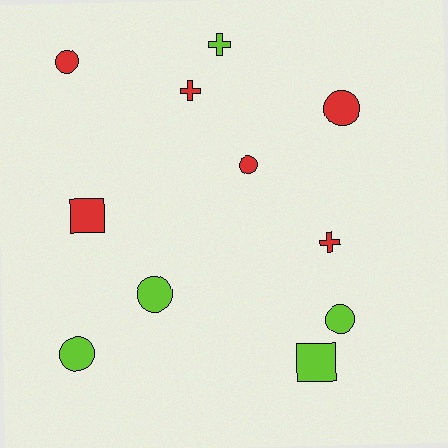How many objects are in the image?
There are 11 objects.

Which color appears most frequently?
Red, with 6 objects.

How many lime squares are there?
There is 1 lime square.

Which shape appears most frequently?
Circle, with 6 objects.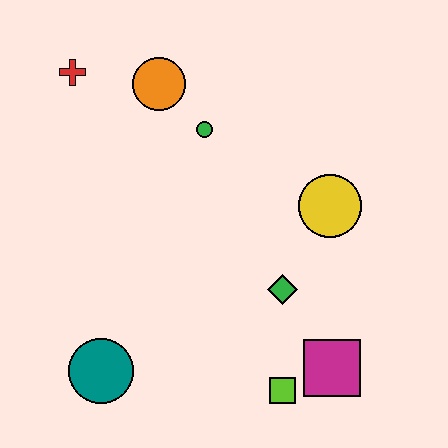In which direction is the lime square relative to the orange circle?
The lime square is below the orange circle.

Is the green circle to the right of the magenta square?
No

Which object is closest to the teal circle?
The lime square is closest to the teal circle.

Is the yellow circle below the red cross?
Yes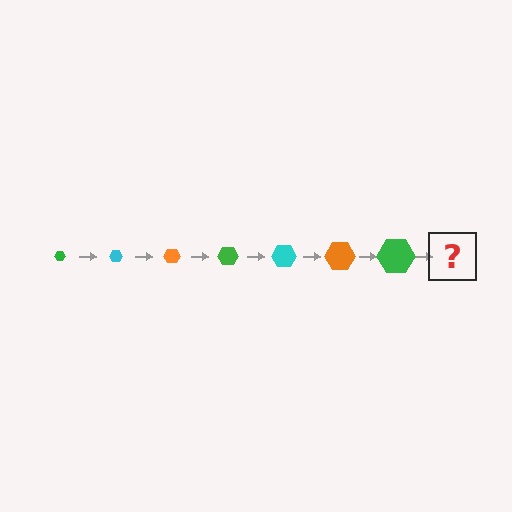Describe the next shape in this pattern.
It should be a cyan hexagon, larger than the previous one.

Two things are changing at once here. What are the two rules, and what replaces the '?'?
The two rules are that the hexagon grows larger each step and the color cycles through green, cyan, and orange. The '?' should be a cyan hexagon, larger than the previous one.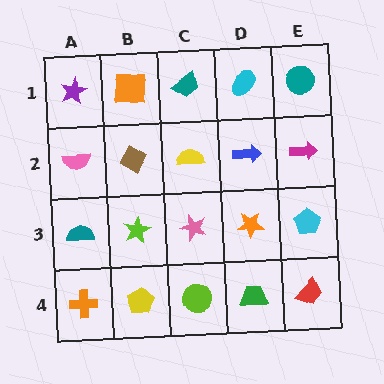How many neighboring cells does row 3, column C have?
4.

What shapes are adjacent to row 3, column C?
A yellow semicircle (row 2, column C), a lime circle (row 4, column C), a lime star (row 3, column B), an orange star (row 3, column D).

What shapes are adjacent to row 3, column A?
A pink semicircle (row 2, column A), an orange cross (row 4, column A), a lime star (row 3, column B).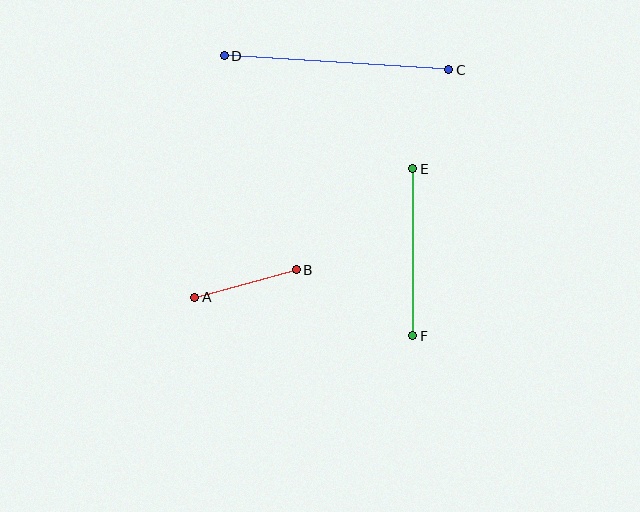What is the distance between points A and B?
The distance is approximately 106 pixels.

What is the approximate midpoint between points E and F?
The midpoint is at approximately (413, 252) pixels.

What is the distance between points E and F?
The distance is approximately 167 pixels.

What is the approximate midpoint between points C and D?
The midpoint is at approximately (336, 63) pixels.